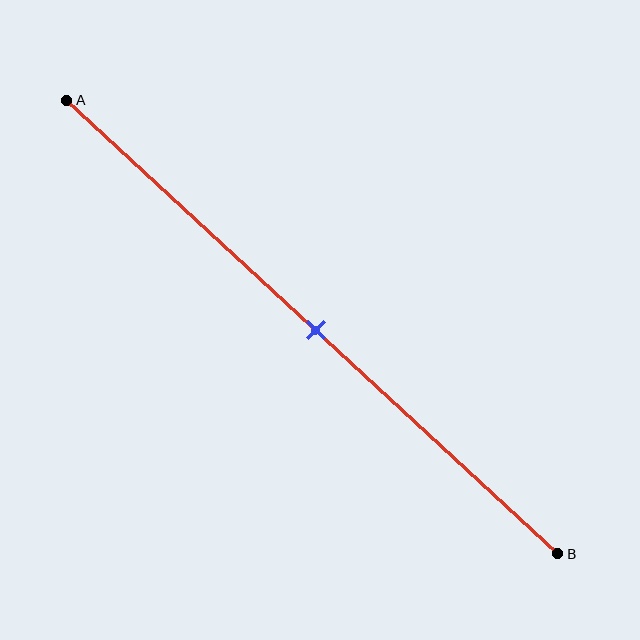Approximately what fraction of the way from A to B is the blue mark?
The blue mark is approximately 50% of the way from A to B.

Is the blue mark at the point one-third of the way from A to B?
No, the mark is at about 50% from A, not at the 33% one-third point.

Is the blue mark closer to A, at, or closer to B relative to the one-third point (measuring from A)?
The blue mark is closer to point B than the one-third point of segment AB.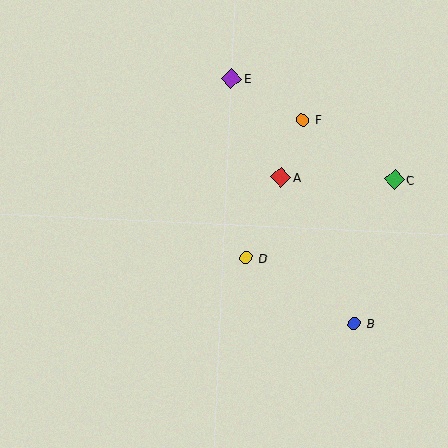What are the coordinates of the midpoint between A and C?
The midpoint between A and C is at (338, 178).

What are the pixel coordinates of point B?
Point B is at (355, 323).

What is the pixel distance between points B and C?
The distance between B and C is 149 pixels.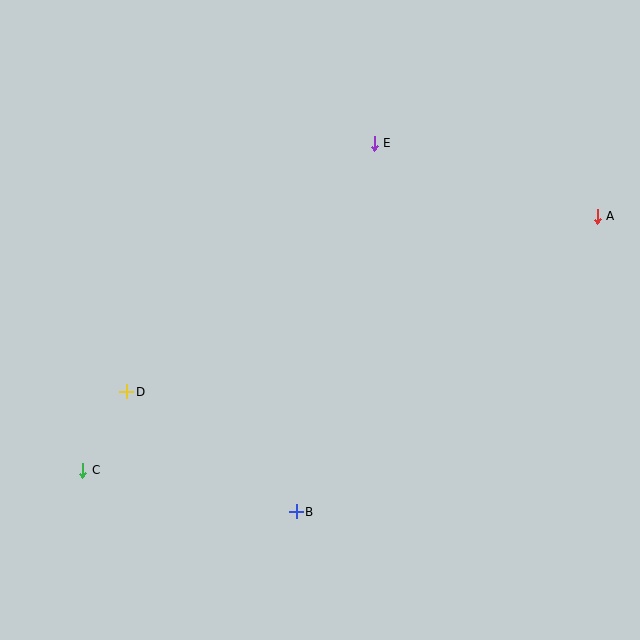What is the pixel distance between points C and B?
The distance between C and B is 217 pixels.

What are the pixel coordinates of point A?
Point A is at (597, 216).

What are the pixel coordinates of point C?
Point C is at (83, 470).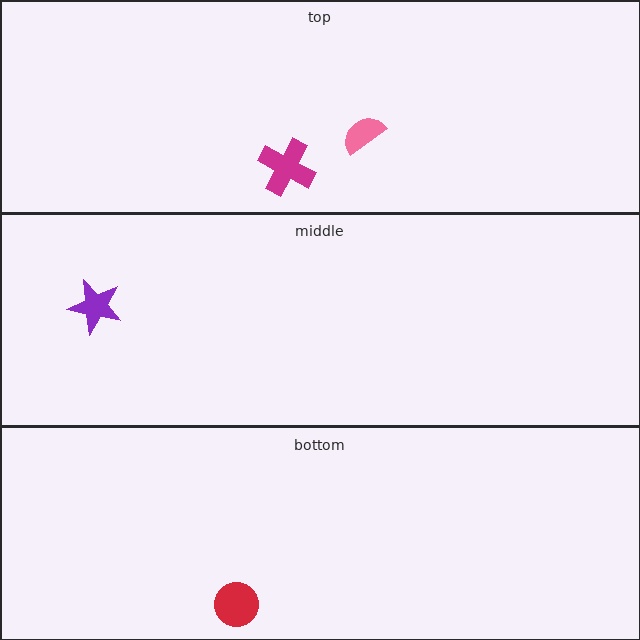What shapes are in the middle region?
The purple star.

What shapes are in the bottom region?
The red circle.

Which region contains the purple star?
The middle region.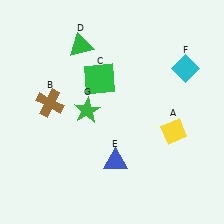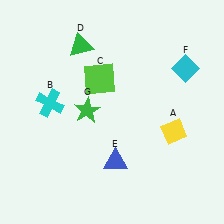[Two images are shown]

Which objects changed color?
B changed from brown to cyan. C changed from green to lime.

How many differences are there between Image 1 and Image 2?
There are 2 differences between the two images.